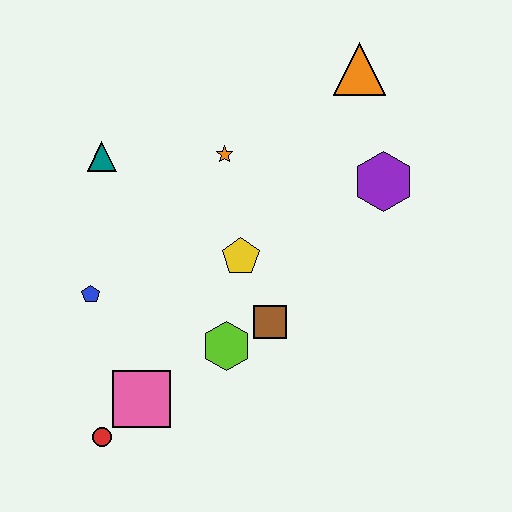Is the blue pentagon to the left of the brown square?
Yes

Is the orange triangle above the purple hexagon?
Yes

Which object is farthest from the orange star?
The red circle is farthest from the orange star.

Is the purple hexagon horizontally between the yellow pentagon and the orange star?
No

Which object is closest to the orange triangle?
The purple hexagon is closest to the orange triangle.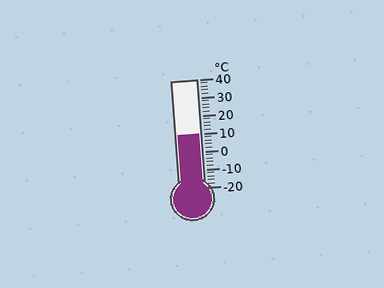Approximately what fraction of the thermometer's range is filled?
The thermometer is filled to approximately 50% of its range.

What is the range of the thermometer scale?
The thermometer scale ranges from -20°C to 40°C.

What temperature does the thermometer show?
The thermometer shows approximately 10°C.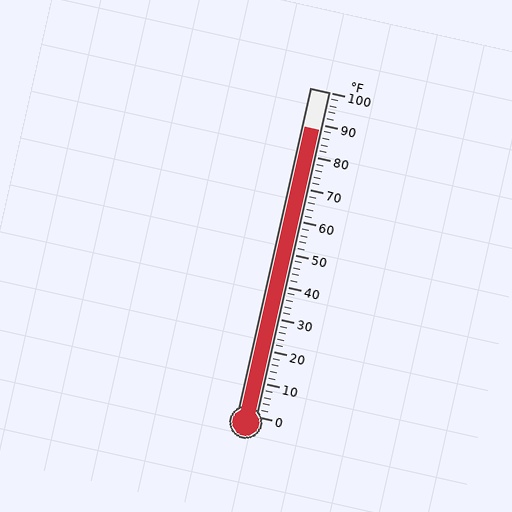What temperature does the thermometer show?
The thermometer shows approximately 88°F.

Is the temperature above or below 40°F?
The temperature is above 40°F.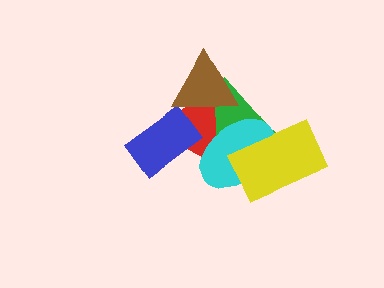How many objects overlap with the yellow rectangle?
2 objects overlap with the yellow rectangle.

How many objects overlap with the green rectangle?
4 objects overlap with the green rectangle.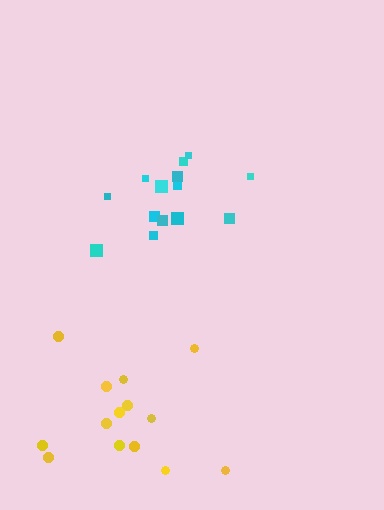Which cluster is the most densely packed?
Cyan.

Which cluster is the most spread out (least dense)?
Yellow.